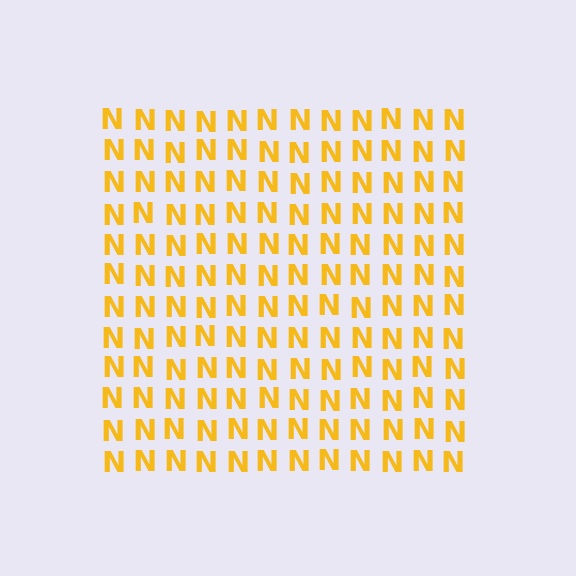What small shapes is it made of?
It is made of small letter N's.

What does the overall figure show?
The overall figure shows a square.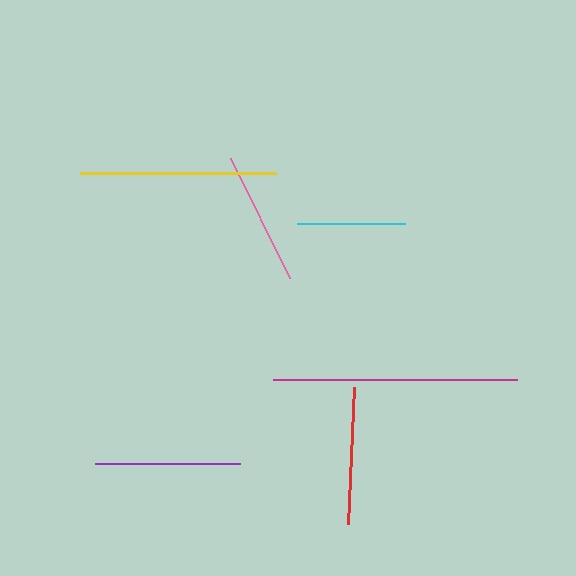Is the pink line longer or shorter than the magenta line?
The magenta line is longer than the pink line.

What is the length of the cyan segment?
The cyan segment is approximately 107 pixels long.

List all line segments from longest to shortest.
From longest to shortest: magenta, yellow, purple, red, pink, cyan.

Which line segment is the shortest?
The cyan line is the shortest at approximately 107 pixels.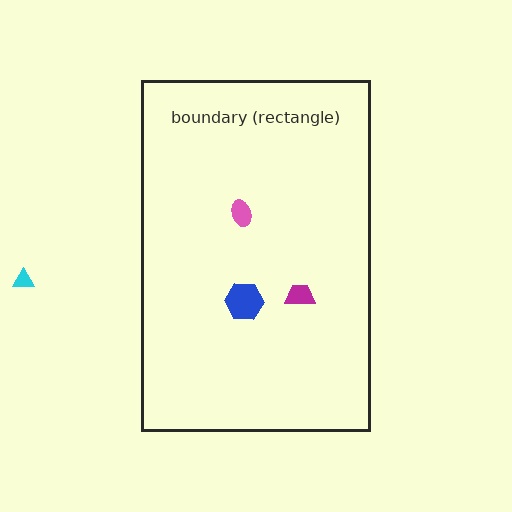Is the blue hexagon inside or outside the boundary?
Inside.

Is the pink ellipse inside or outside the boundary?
Inside.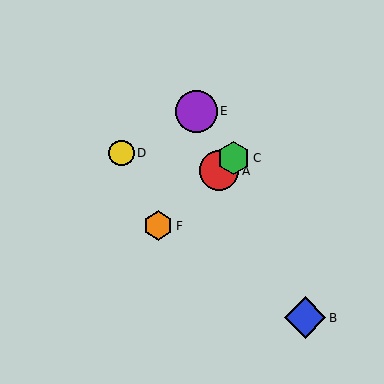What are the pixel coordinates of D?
Object D is at (121, 153).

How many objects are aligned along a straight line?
3 objects (A, C, F) are aligned along a straight line.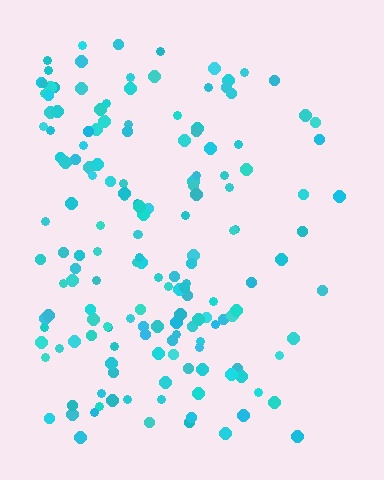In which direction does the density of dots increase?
From right to left, with the left side densest.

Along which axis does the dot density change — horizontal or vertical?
Horizontal.